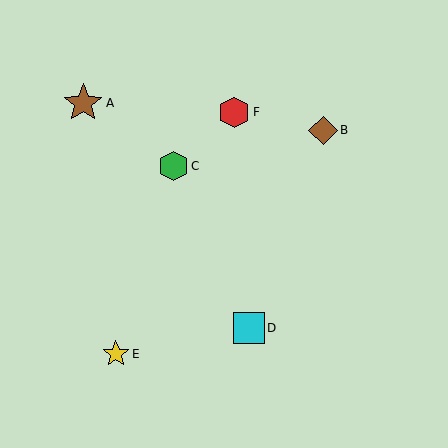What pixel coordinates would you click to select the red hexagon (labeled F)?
Click at (234, 112) to select the red hexagon F.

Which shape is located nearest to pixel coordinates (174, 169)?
The green hexagon (labeled C) at (173, 166) is nearest to that location.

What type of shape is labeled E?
Shape E is a yellow star.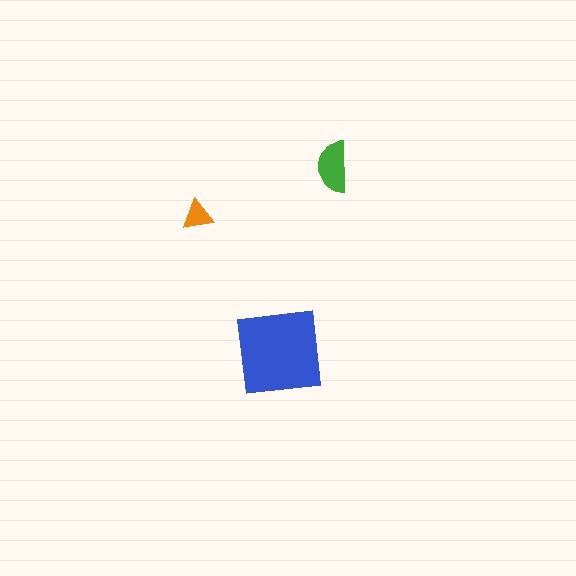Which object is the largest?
The blue square.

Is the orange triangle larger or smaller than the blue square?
Smaller.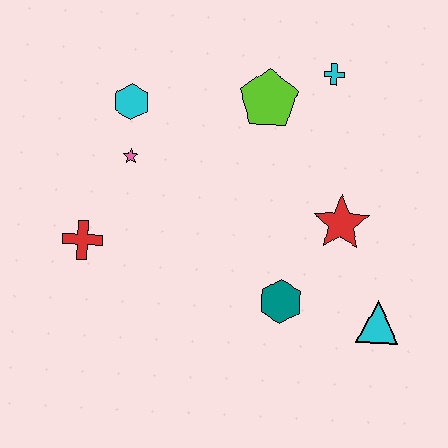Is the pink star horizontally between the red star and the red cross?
Yes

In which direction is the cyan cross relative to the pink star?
The cyan cross is to the right of the pink star.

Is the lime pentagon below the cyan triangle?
No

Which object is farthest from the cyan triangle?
The cyan hexagon is farthest from the cyan triangle.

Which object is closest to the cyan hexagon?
The pink star is closest to the cyan hexagon.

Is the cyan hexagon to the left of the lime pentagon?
Yes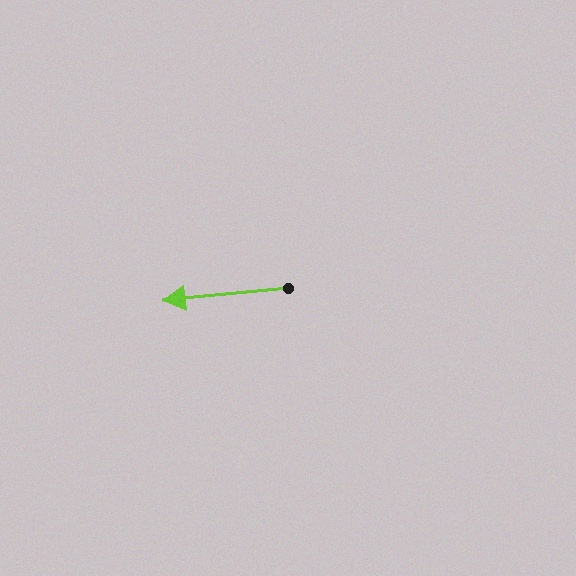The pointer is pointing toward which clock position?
Roughly 9 o'clock.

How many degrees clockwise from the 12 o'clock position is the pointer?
Approximately 264 degrees.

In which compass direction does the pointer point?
West.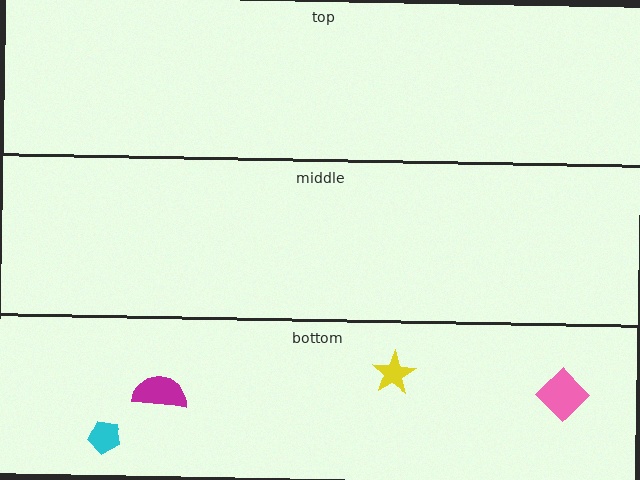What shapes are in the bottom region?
The yellow star, the cyan pentagon, the magenta semicircle, the pink diamond.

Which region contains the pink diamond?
The bottom region.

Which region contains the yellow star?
The bottom region.